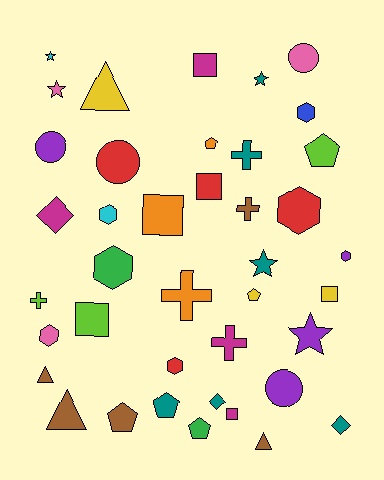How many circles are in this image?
There are 4 circles.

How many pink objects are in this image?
There are 3 pink objects.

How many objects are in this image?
There are 40 objects.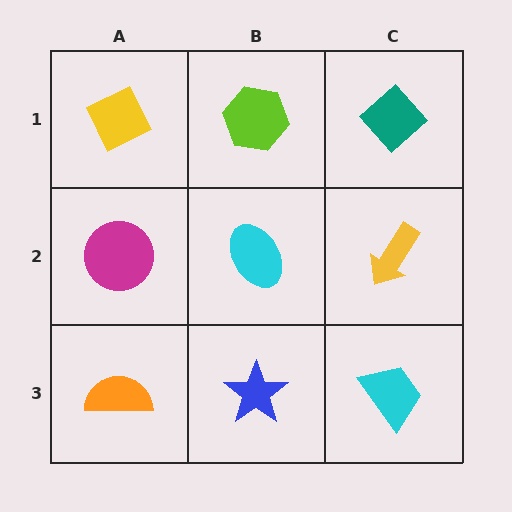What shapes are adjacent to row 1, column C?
A yellow arrow (row 2, column C), a lime hexagon (row 1, column B).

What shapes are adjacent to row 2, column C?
A teal diamond (row 1, column C), a cyan trapezoid (row 3, column C), a cyan ellipse (row 2, column B).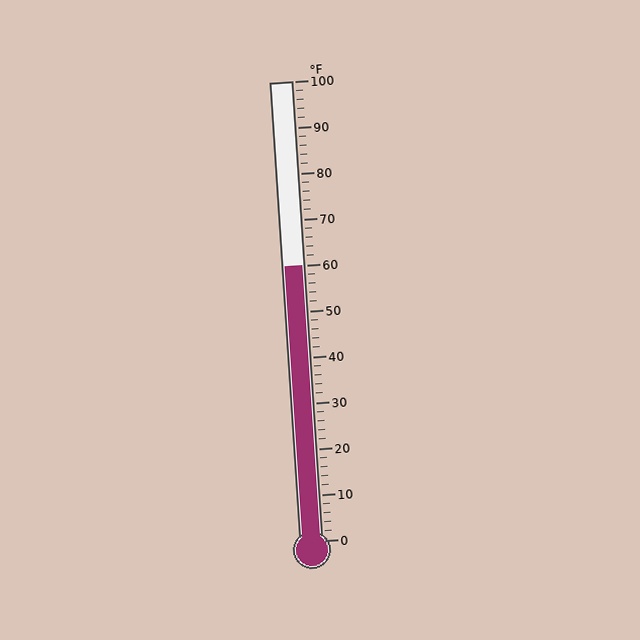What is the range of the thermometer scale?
The thermometer scale ranges from 0°F to 100°F.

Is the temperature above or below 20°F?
The temperature is above 20°F.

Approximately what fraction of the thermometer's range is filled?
The thermometer is filled to approximately 60% of its range.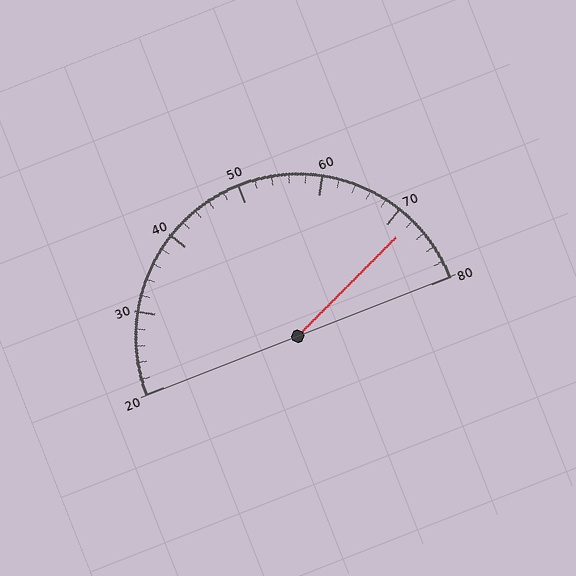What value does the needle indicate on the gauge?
The needle indicates approximately 72.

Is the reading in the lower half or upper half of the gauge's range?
The reading is in the upper half of the range (20 to 80).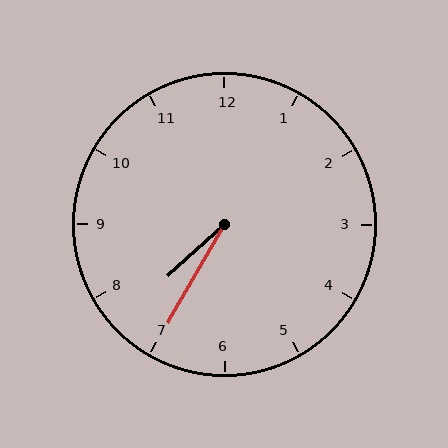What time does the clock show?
7:35.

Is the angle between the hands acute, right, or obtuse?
It is acute.